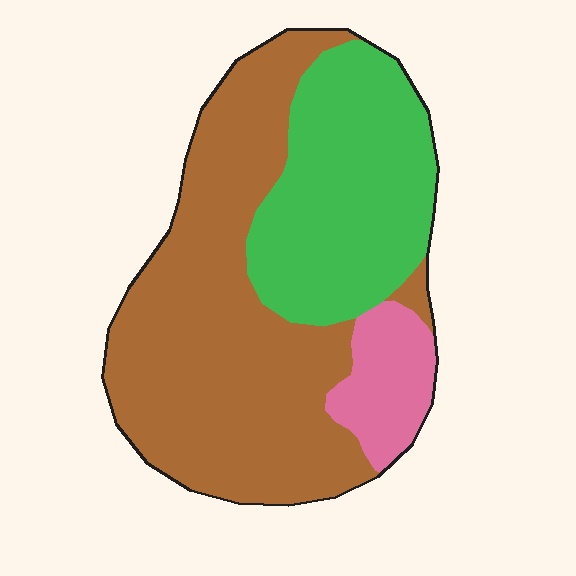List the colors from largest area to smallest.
From largest to smallest: brown, green, pink.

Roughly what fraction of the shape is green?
Green takes up about one third (1/3) of the shape.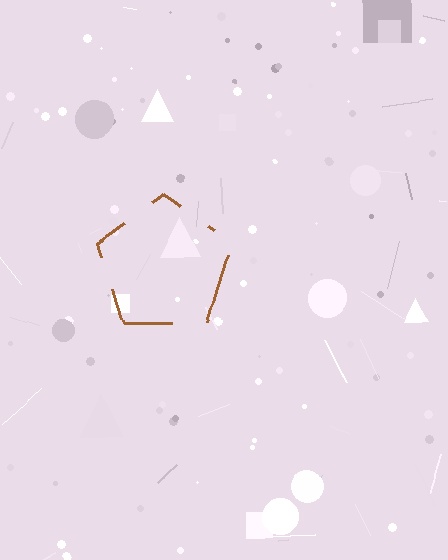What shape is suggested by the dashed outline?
The dashed outline suggests a pentagon.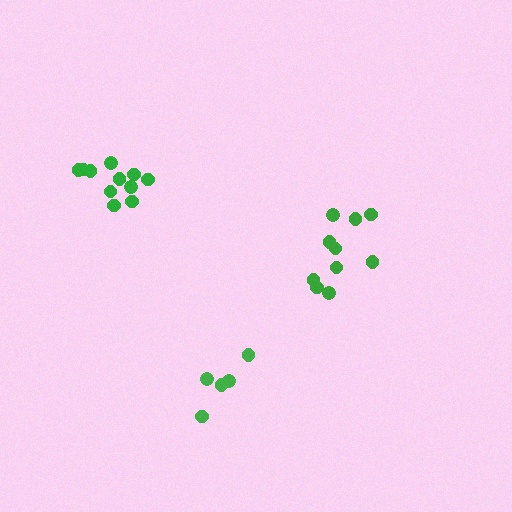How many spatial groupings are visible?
There are 3 spatial groupings.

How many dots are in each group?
Group 1: 10 dots, Group 2: 11 dots, Group 3: 5 dots (26 total).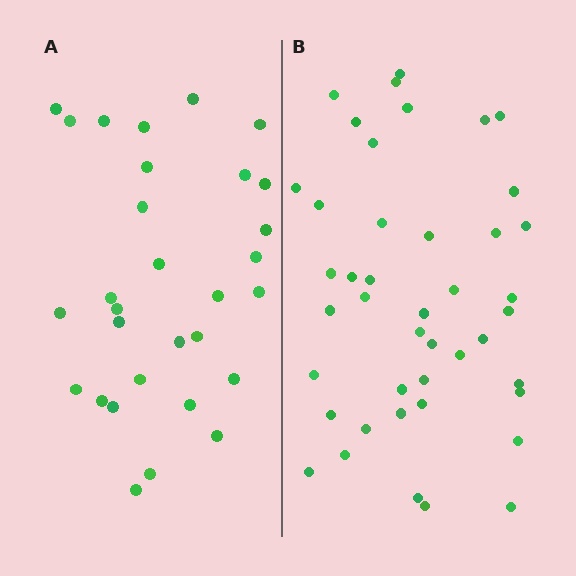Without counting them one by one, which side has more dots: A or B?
Region B (the right region) has more dots.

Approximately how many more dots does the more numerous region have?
Region B has approximately 15 more dots than region A.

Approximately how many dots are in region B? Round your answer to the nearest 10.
About 40 dots. (The exact count is 43, which rounds to 40.)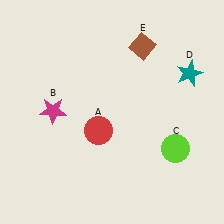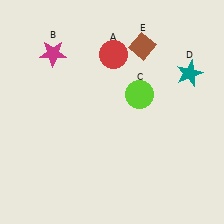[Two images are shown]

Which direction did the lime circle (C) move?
The lime circle (C) moved up.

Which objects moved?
The objects that moved are: the red circle (A), the magenta star (B), the lime circle (C).